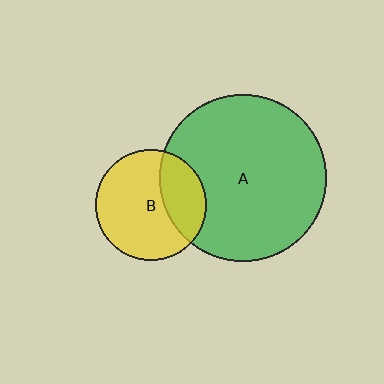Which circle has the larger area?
Circle A (green).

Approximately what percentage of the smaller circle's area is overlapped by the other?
Approximately 30%.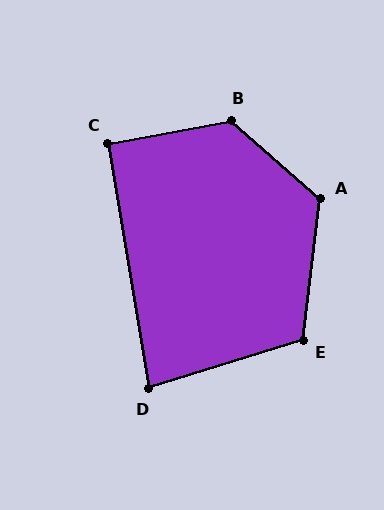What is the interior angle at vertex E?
Approximately 114 degrees (obtuse).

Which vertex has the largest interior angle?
B, at approximately 128 degrees.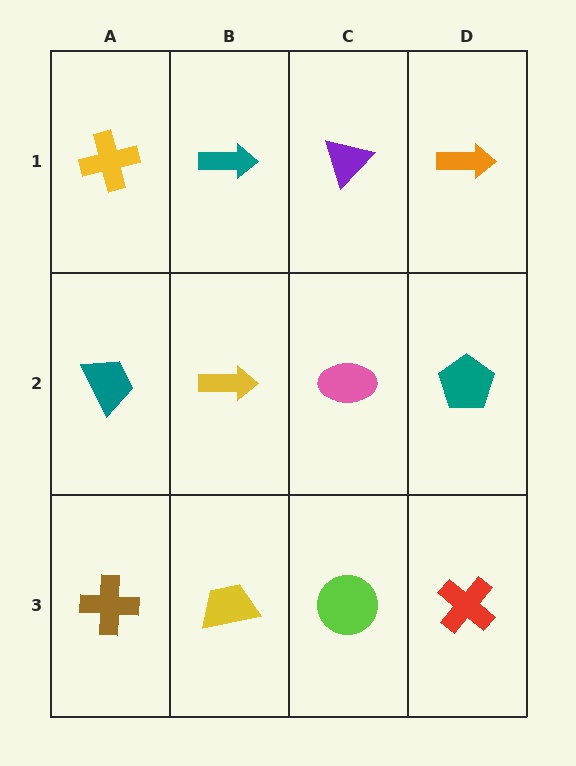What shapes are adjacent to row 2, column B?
A teal arrow (row 1, column B), a yellow trapezoid (row 3, column B), a teal trapezoid (row 2, column A), a pink ellipse (row 2, column C).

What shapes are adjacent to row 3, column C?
A pink ellipse (row 2, column C), a yellow trapezoid (row 3, column B), a red cross (row 3, column D).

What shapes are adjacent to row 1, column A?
A teal trapezoid (row 2, column A), a teal arrow (row 1, column B).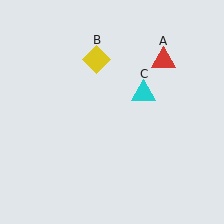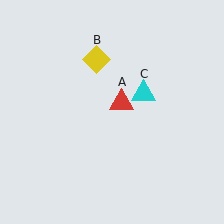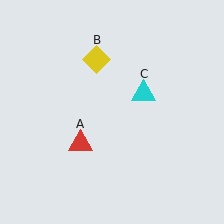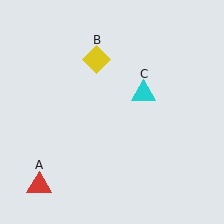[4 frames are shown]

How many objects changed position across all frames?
1 object changed position: red triangle (object A).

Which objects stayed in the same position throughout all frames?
Yellow diamond (object B) and cyan triangle (object C) remained stationary.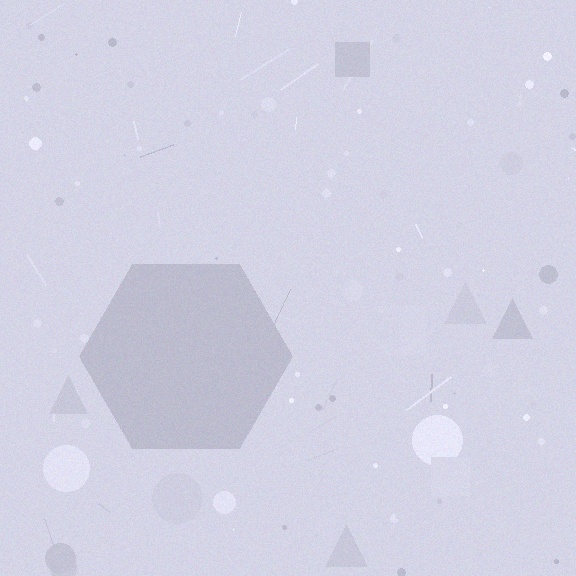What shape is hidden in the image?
A hexagon is hidden in the image.